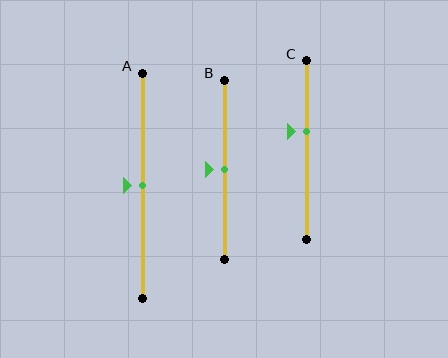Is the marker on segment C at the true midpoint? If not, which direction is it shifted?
No, the marker on segment C is shifted upward by about 11% of the segment length.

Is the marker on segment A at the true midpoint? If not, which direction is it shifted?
Yes, the marker on segment A is at the true midpoint.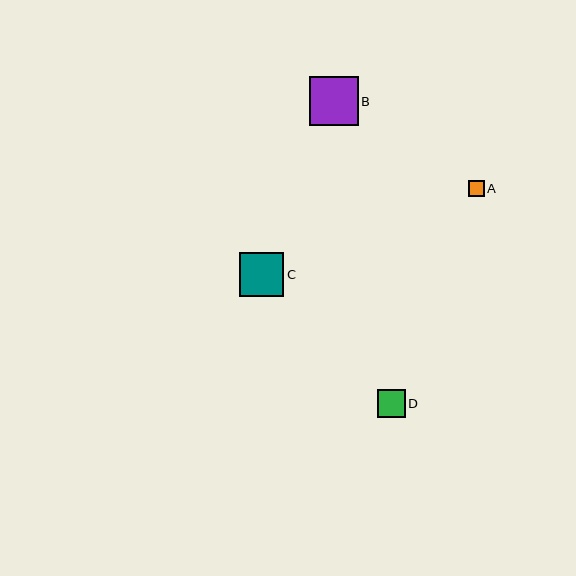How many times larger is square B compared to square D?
Square B is approximately 1.8 times the size of square D.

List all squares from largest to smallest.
From largest to smallest: B, C, D, A.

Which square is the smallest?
Square A is the smallest with a size of approximately 16 pixels.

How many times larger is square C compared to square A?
Square C is approximately 2.8 times the size of square A.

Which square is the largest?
Square B is the largest with a size of approximately 49 pixels.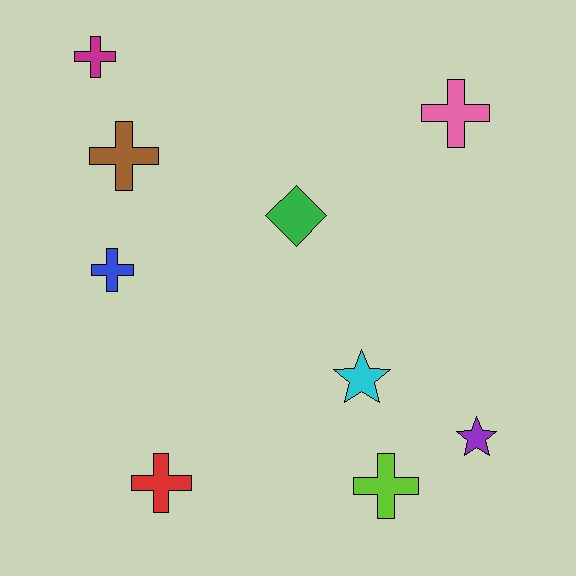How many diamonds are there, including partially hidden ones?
There is 1 diamond.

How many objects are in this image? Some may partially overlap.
There are 9 objects.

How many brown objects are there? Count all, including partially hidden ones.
There is 1 brown object.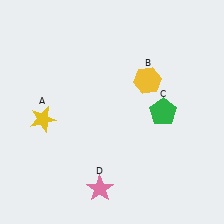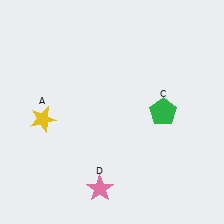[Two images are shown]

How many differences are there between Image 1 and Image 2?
There is 1 difference between the two images.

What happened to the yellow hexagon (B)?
The yellow hexagon (B) was removed in Image 2. It was in the top-right area of Image 1.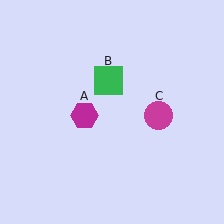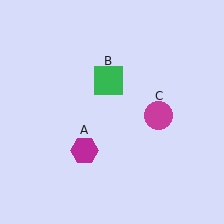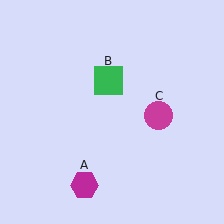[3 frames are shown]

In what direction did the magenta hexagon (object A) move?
The magenta hexagon (object A) moved down.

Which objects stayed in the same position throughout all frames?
Green square (object B) and magenta circle (object C) remained stationary.